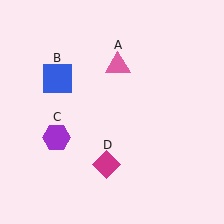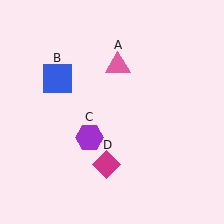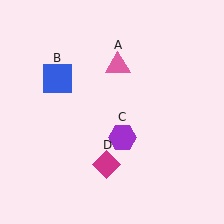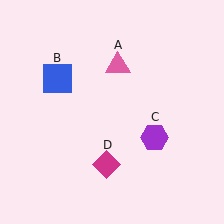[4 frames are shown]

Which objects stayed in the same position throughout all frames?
Pink triangle (object A) and blue square (object B) and magenta diamond (object D) remained stationary.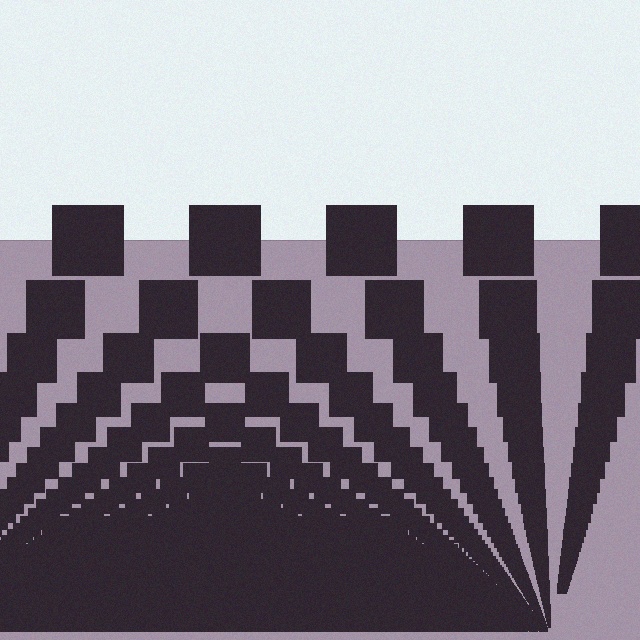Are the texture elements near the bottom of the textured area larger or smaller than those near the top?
Smaller. The gradient is inverted — elements near the bottom are smaller and denser.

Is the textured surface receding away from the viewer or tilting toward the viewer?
The surface appears to tilt toward the viewer. Texture elements get larger and sparser toward the top.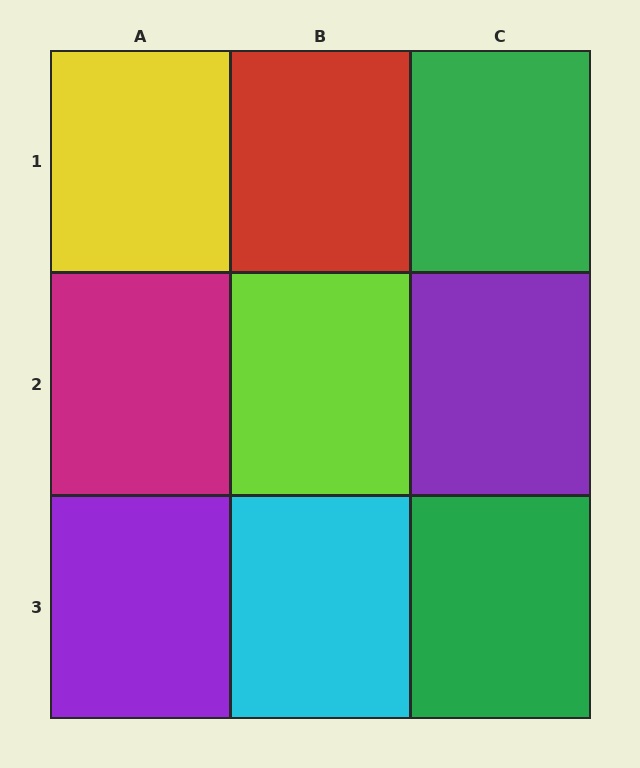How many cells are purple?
2 cells are purple.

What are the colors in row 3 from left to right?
Purple, cyan, green.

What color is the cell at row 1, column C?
Green.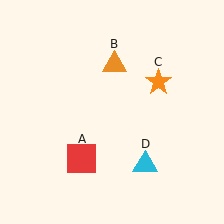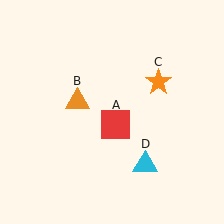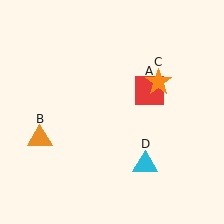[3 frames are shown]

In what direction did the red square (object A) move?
The red square (object A) moved up and to the right.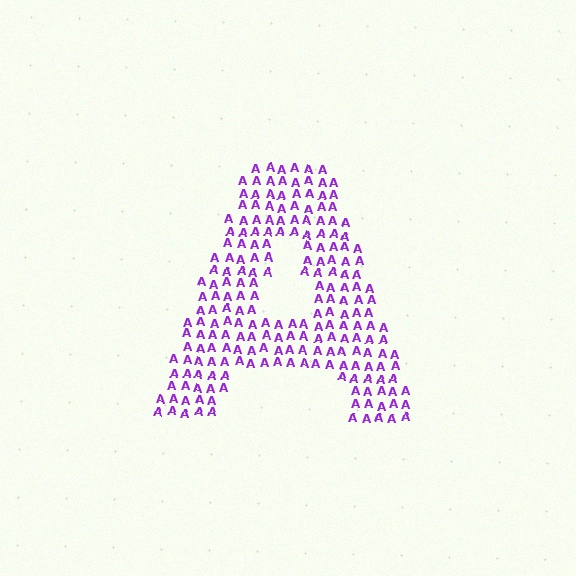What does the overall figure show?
The overall figure shows the letter A.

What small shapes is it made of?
It is made of small letter A's.